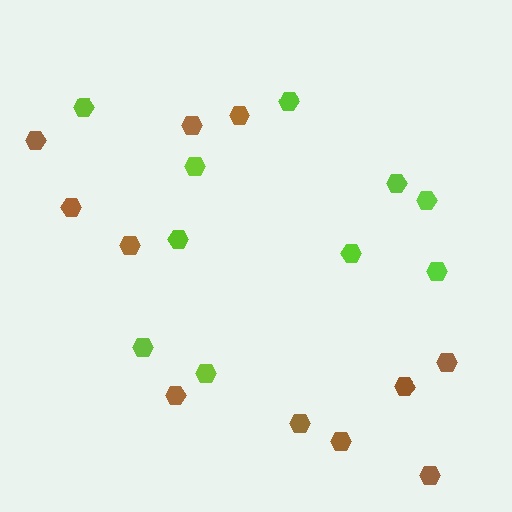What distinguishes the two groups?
There are 2 groups: one group of brown hexagons (11) and one group of lime hexagons (10).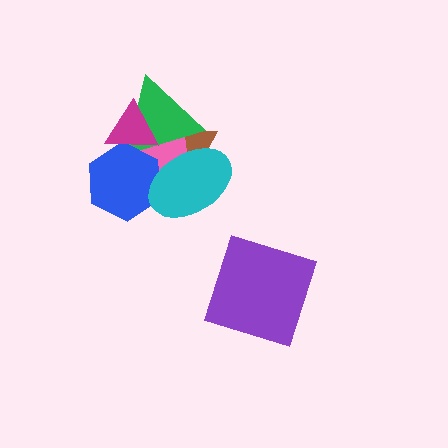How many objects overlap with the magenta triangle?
3 objects overlap with the magenta triangle.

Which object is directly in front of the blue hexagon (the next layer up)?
The magenta triangle is directly in front of the blue hexagon.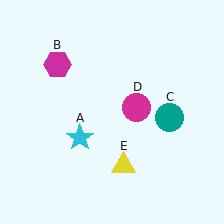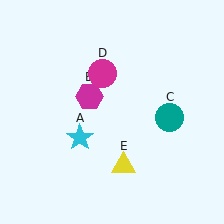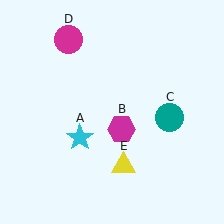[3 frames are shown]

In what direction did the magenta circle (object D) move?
The magenta circle (object D) moved up and to the left.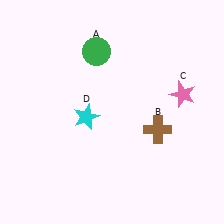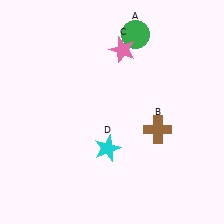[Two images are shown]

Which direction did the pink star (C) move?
The pink star (C) moved left.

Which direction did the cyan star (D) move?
The cyan star (D) moved down.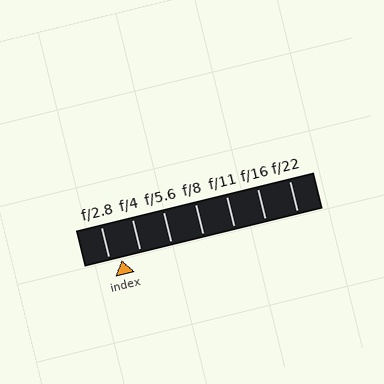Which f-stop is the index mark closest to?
The index mark is closest to f/2.8.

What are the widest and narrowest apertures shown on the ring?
The widest aperture shown is f/2.8 and the narrowest is f/22.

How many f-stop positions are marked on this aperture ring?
There are 7 f-stop positions marked.